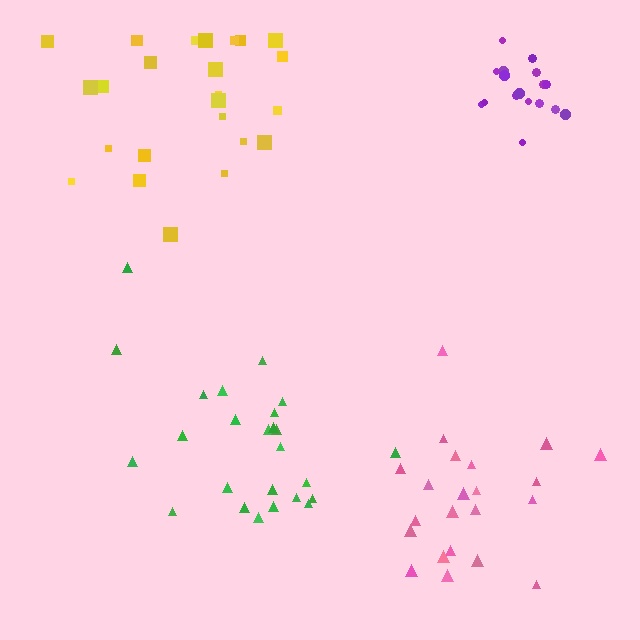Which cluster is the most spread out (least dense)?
Yellow.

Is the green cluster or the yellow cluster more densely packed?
Green.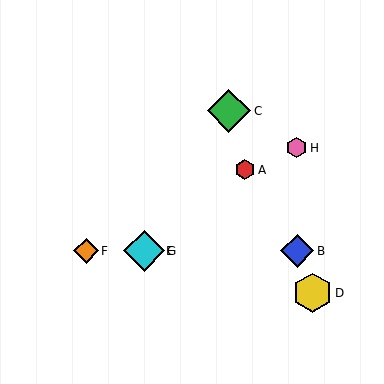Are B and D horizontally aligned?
No, B is at y≈251 and D is at y≈293.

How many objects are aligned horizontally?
4 objects (B, E, F, G) are aligned horizontally.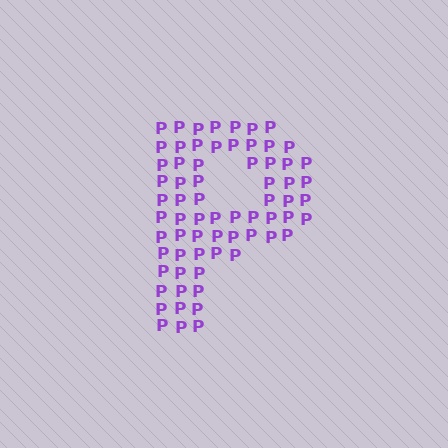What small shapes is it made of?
It is made of small letter P's.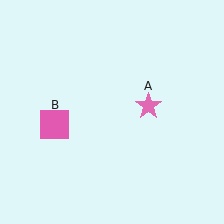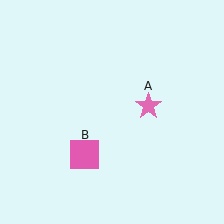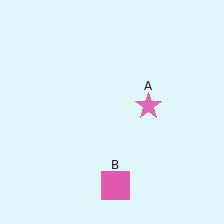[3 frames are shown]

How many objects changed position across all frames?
1 object changed position: pink square (object B).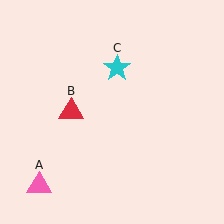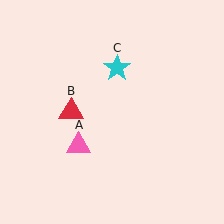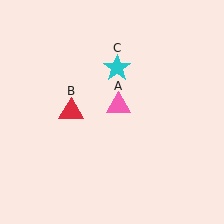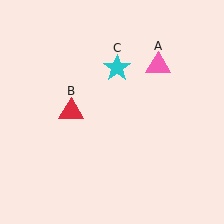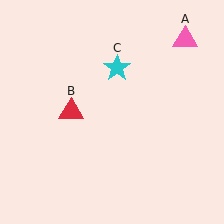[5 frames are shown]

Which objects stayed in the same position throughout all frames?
Red triangle (object B) and cyan star (object C) remained stationary.